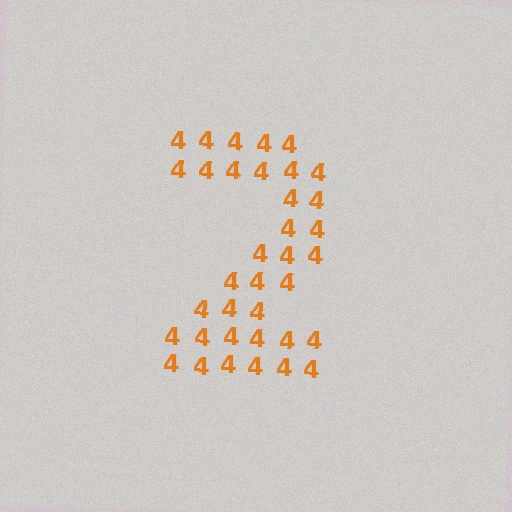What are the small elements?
The small elements are digit 4's.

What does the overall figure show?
The overall figure shows the digit 2.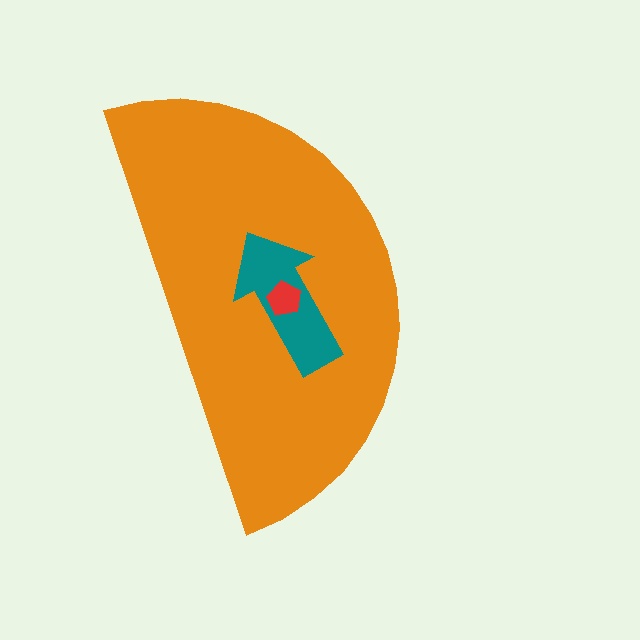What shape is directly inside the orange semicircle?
The teal arrow.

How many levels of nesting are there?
3.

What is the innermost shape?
The red pentagon.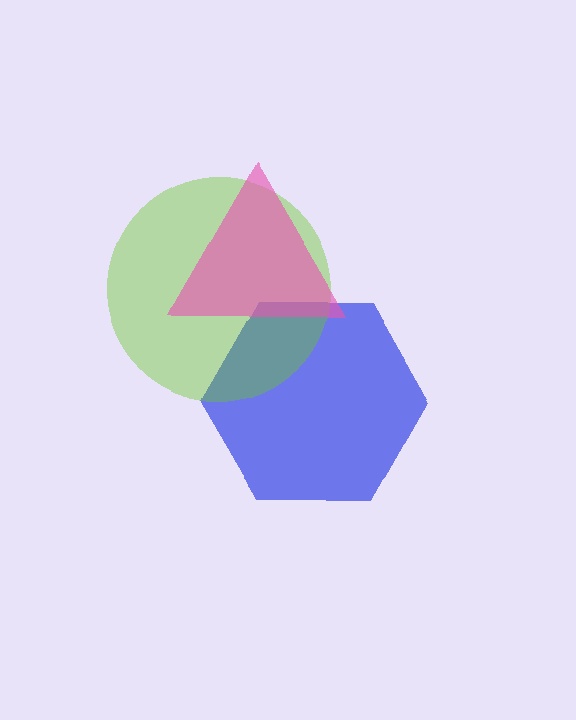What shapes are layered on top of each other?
The layered shapes are: a blue hexagon, a lime circle, a pink triangle.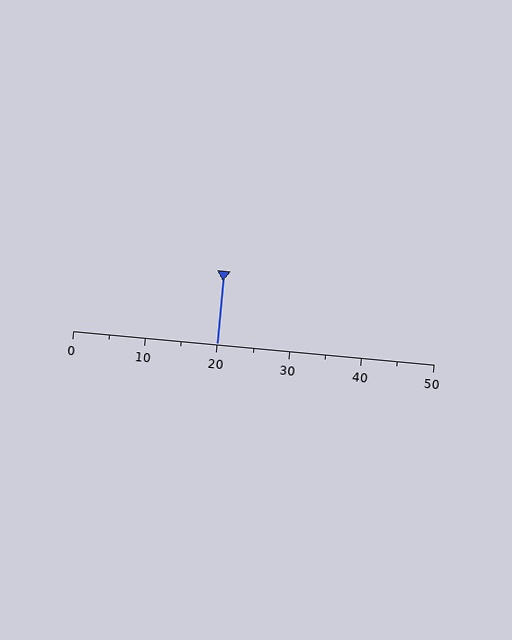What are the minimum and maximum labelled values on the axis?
The axis runs from 0 to 50.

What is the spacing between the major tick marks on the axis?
The major ticks are spaced 10 apart.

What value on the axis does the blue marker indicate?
The marker indicates approximately 20.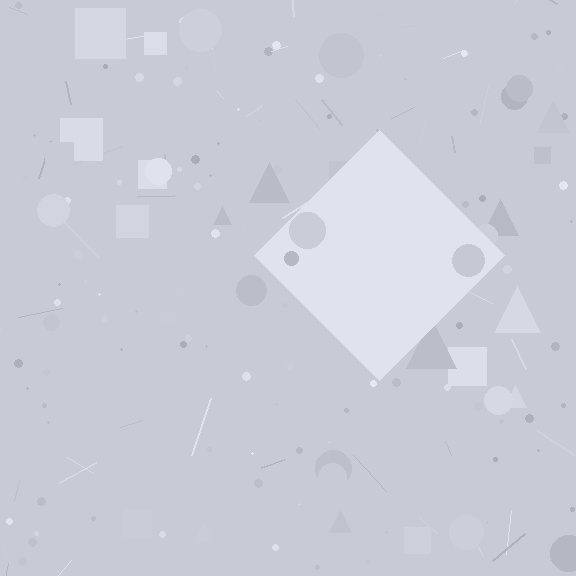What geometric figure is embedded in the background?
A diamond is embedded in the background.